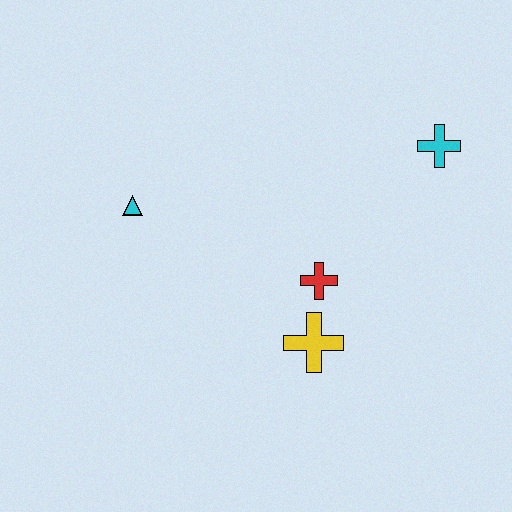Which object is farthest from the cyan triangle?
The cyan cross is farthest from the cyan triangle.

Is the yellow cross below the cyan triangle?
Yes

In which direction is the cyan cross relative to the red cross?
The cyan cross is above the red cross.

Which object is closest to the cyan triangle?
The red cross is closest to the cyan triangle.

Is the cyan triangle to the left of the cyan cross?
Yes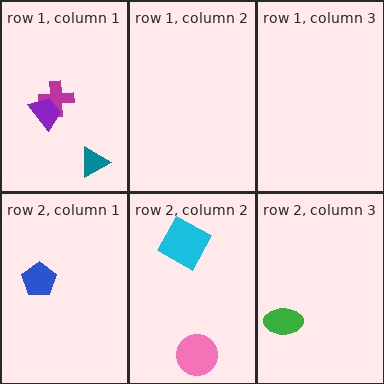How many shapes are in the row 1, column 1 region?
3.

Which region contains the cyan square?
The row 2, column 2 region.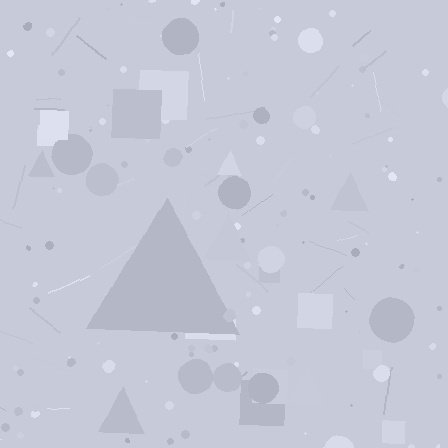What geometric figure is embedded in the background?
A triangle is embedded in the background.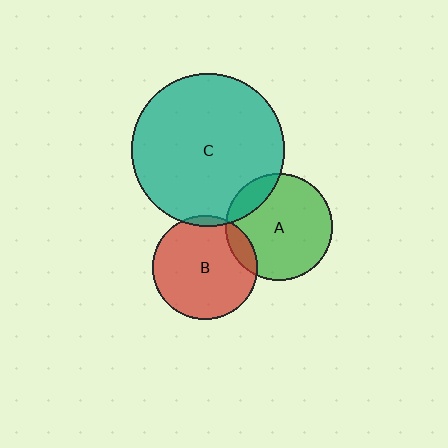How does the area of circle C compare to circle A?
Approximately 2.1 times.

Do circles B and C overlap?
Yes.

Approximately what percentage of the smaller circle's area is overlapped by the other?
Approximately 5%.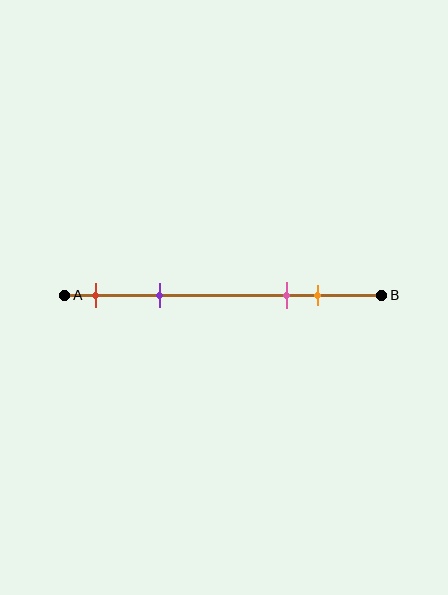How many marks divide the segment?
There are 4 marks dividing the segment.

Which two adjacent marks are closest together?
The pink and orange marks are the closest adjacent pair.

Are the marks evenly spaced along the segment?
No, the marks are not evenly spaced.